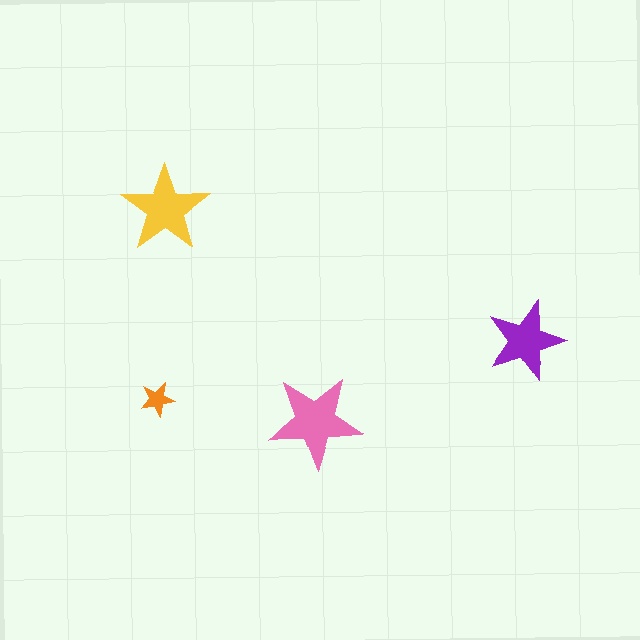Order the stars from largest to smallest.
the pink one, the yellow one, the purple one, the orange one.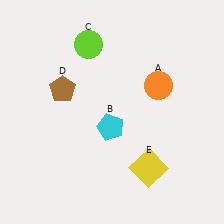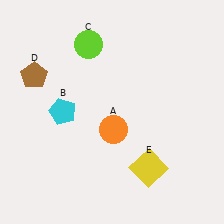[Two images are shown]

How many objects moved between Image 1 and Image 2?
3 objects moved between the two images.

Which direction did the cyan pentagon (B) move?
The cyan pentagon (B) moved left.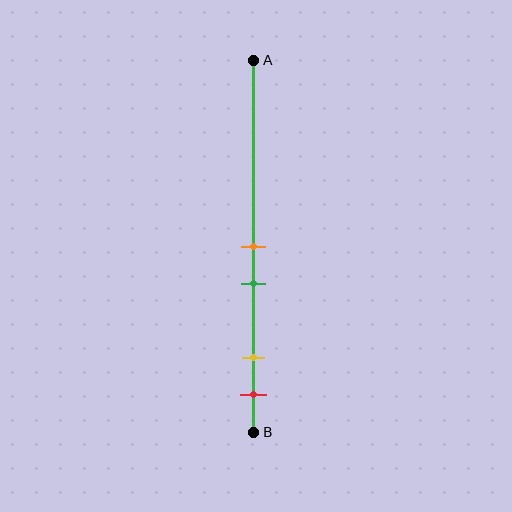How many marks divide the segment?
There are 4 marks dividing the segment.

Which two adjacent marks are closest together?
The orange and green marks are the closest adjacent pair.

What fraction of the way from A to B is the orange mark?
The orange mark is approximately 50% (0.5) of the way from A to B.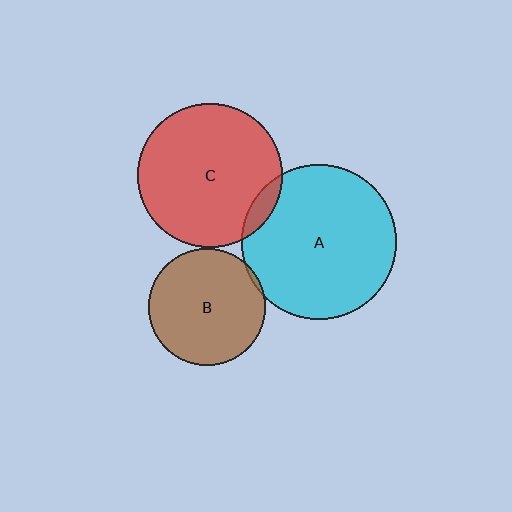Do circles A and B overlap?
Yes.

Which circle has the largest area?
Circle A (cyan).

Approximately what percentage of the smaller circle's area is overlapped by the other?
Approximately 5%.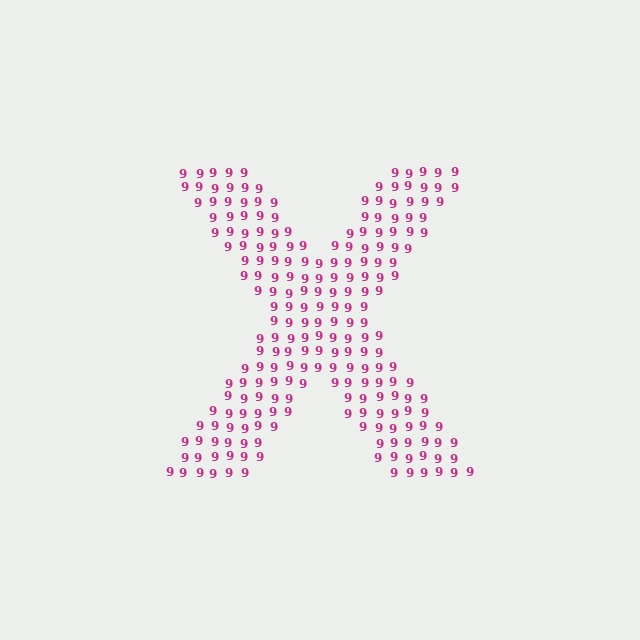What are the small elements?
The small elements are digit 9's.